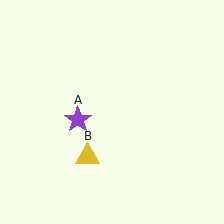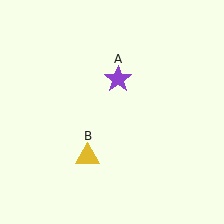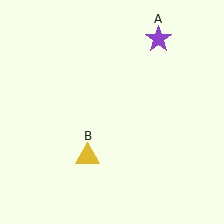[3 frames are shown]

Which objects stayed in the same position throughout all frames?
Yellow triangle (object B) remained stationary.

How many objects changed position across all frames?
1 object changed position: purple star (object A).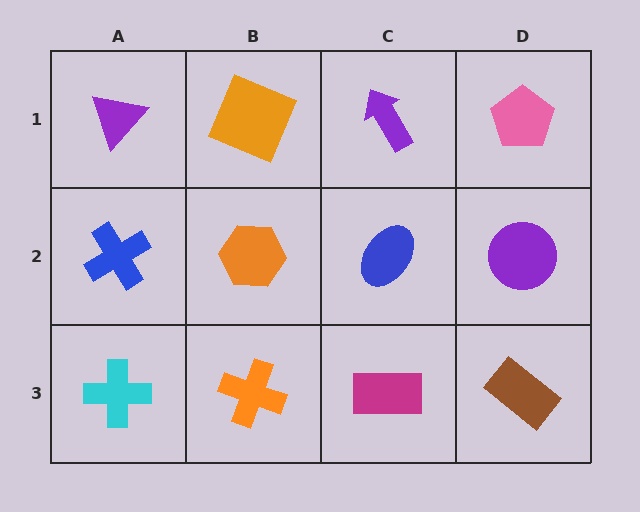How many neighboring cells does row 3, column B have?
3.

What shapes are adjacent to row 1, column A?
A blue cross (row 2, column A), an orange square (row 1, column B).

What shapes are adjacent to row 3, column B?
An orange hexagon (row 2, column B), a cyan cross (row 3, column A), a magenta rectangle (row 3, column C).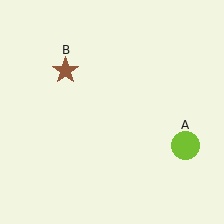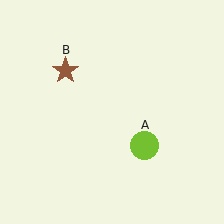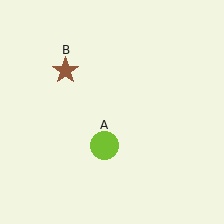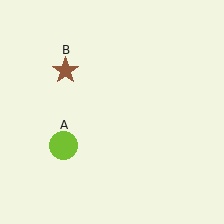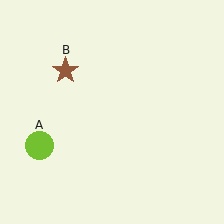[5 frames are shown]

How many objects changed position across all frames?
1 object changed position: lime circle (object A).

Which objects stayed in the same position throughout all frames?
Brown star (object B) remained stationary.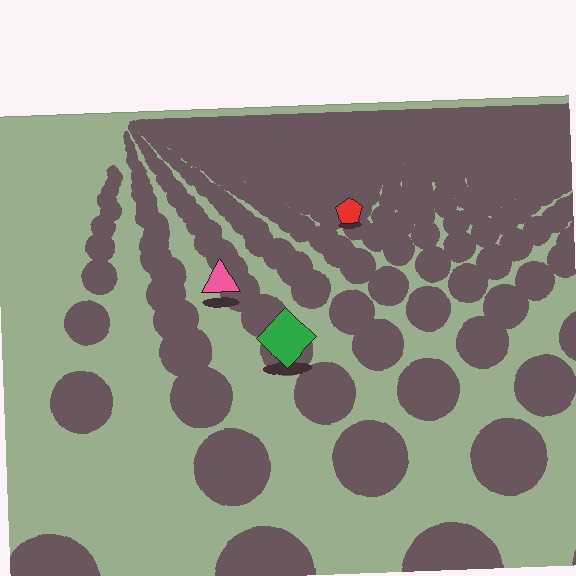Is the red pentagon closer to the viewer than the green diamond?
No. The green diamond is closer — you can tell from the texture gradient: the ground texture is coarser near it.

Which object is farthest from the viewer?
The red pentagon is farthest from the viewer. It appears smaller and the ground texture around it is denser.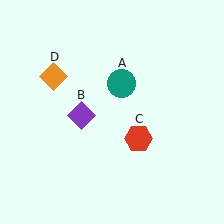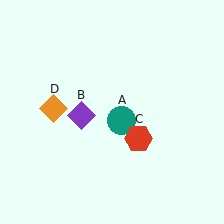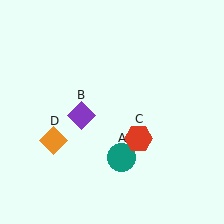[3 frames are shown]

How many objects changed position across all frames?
2 objects changed position: teal circle (object A), orange diamond (object D).